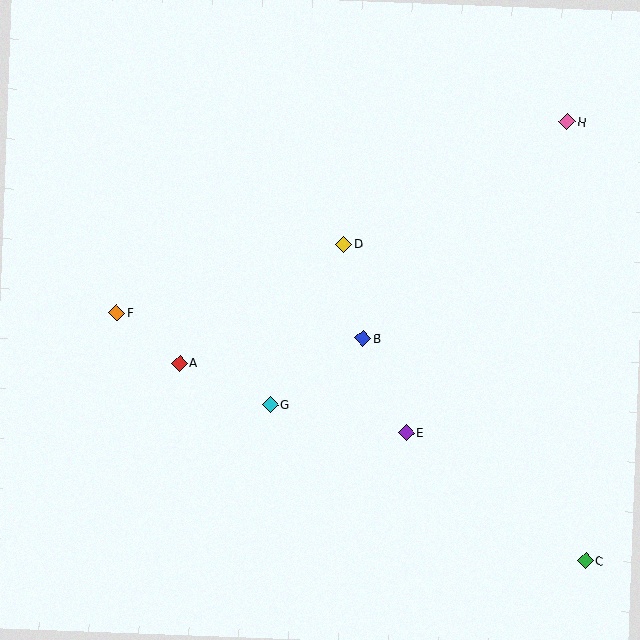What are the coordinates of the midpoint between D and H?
The midpoint between D and H is at (456, 183).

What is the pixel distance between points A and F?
The distance between A and F is 80 pixels.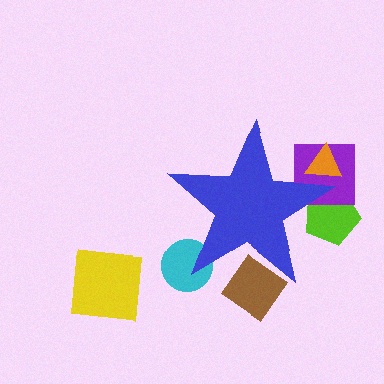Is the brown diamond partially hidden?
Yes, the brown diamond is partially hidden behind the blue star.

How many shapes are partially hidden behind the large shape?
5 shapes are partially hidden.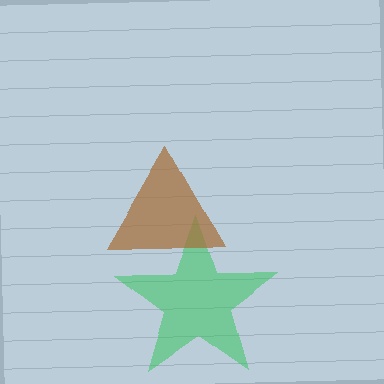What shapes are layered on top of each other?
The layered shapes are: a green star, a brown triangle.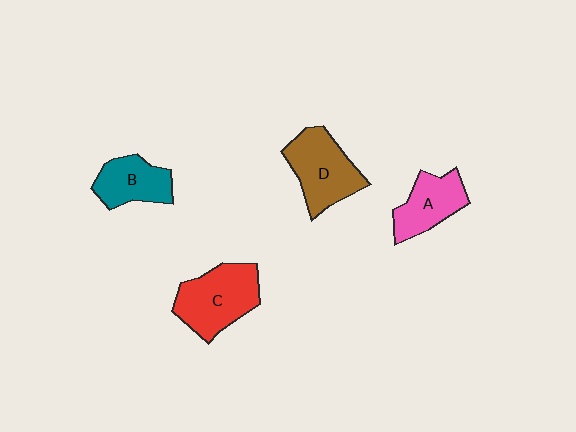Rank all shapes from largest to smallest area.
From largest to smallest: C (red), D (brown), A (pink), B (teal).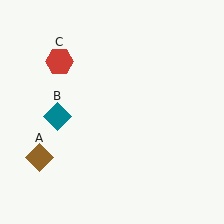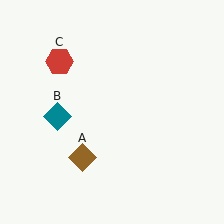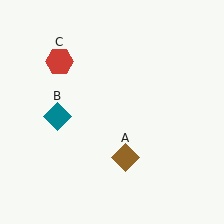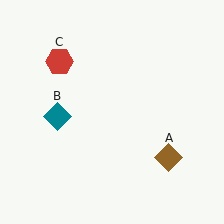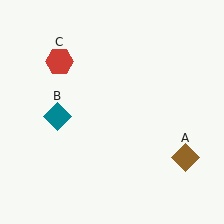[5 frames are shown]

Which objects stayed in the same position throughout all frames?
Teal diamond (object B) and red hexagon (object C) remained stationary.